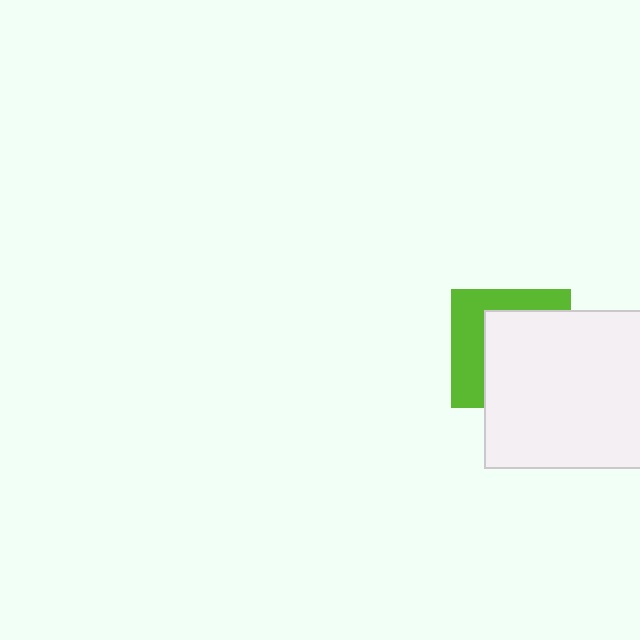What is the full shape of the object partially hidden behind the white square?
The partially hidden object is a lime square.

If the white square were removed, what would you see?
You would see the complete lime square.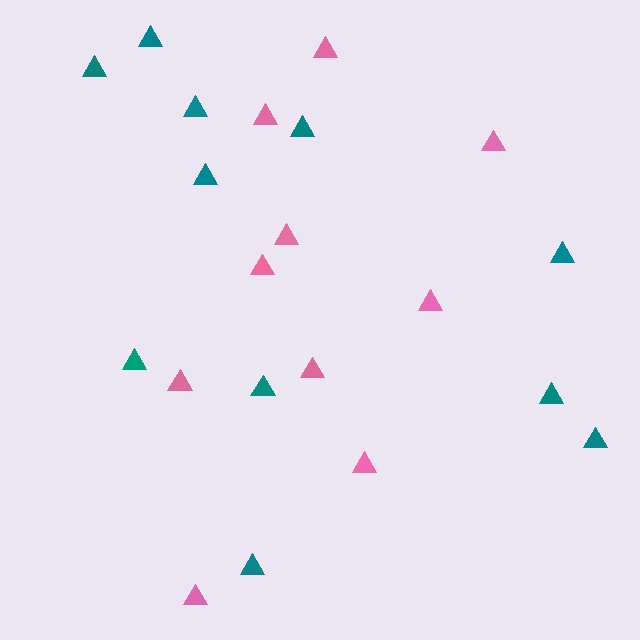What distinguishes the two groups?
There are 2 groups: one group of teal triangles (11) and one group of pink triangles (10).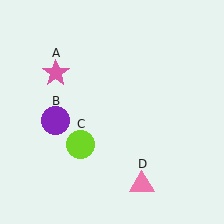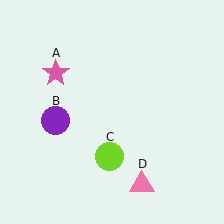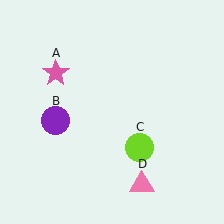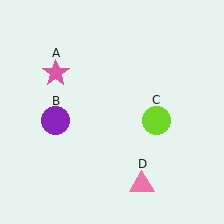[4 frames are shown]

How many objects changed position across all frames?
1 object changed position: lime circle (object C).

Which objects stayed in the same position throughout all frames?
Pink star (object A) and purple circle (object B) and pink triangle (object D) remained stationary.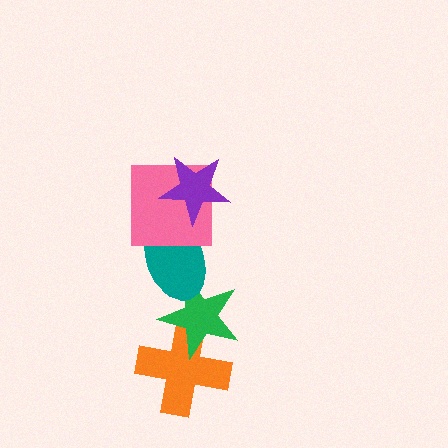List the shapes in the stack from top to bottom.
From top to bottom: the purple star, the pink square, the teal ellipse, the green star, the orange cross.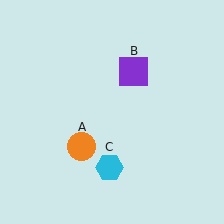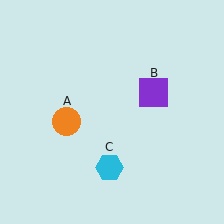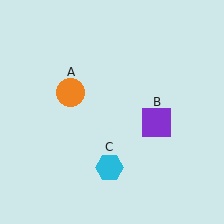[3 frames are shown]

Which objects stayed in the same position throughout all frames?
Cyan hexagon (object C) remained stationary.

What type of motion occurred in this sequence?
The orange circle (object A), purple square (object B) rotated clockwise around the center of the scene.